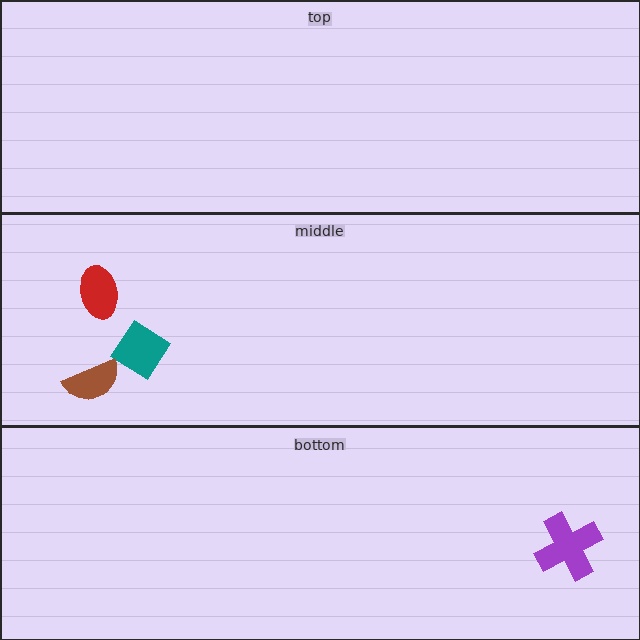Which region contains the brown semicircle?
The middle region.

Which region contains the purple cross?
The bottom region.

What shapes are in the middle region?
The teal diamond, the brown semicircle, the red ellipse.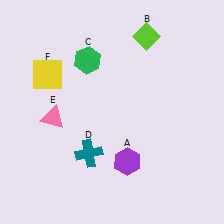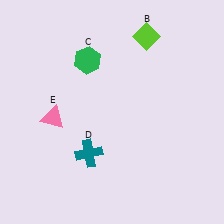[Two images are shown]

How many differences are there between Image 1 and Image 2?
There are 2 differences between the two images.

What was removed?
The purple hexagon (A), the yellow square (F) were removed in Image 2.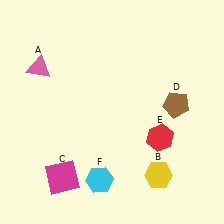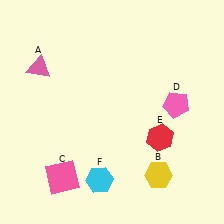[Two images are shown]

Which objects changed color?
C changed from magenta to pink. D changed from brown to pink.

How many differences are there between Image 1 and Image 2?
There are 2 differences between the two images.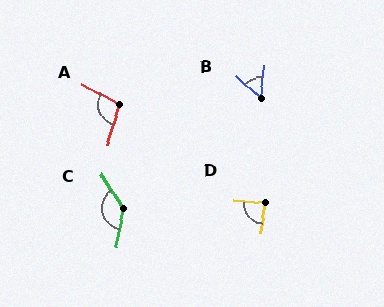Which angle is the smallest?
B, at approximately 54 degrees.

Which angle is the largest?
C, at approximately 136 degrees.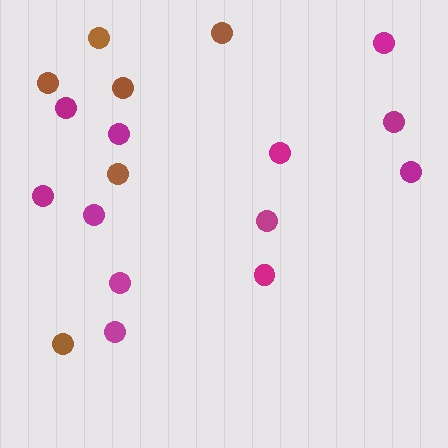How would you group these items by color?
There are 2 groups: one group of brown circles (6) and one group of magenta circles (12).